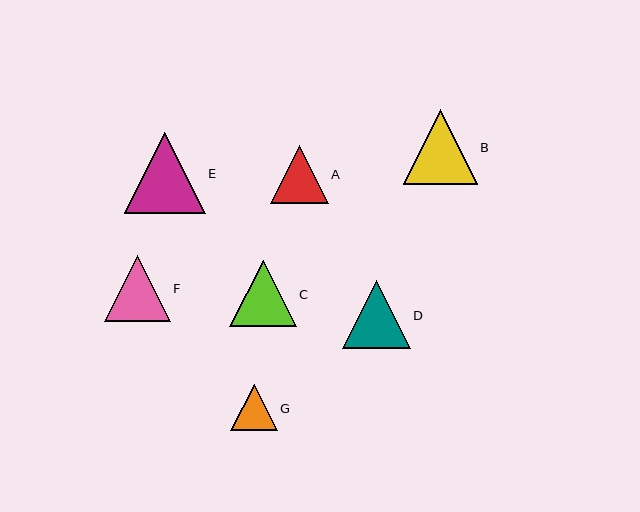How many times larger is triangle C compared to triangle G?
Triangle C is approximately 1.4 times the size of triangle G.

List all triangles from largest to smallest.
From largest to smallest: E, B, D, C, F, A, G.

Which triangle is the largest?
Triangle E is the largest with a size of approximately 81 pixels.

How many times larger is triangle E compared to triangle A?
Triangle E is approximately 1.4 times the size of triangle A.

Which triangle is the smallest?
Triangle G is the smallest with a size of approximately 46 pixels.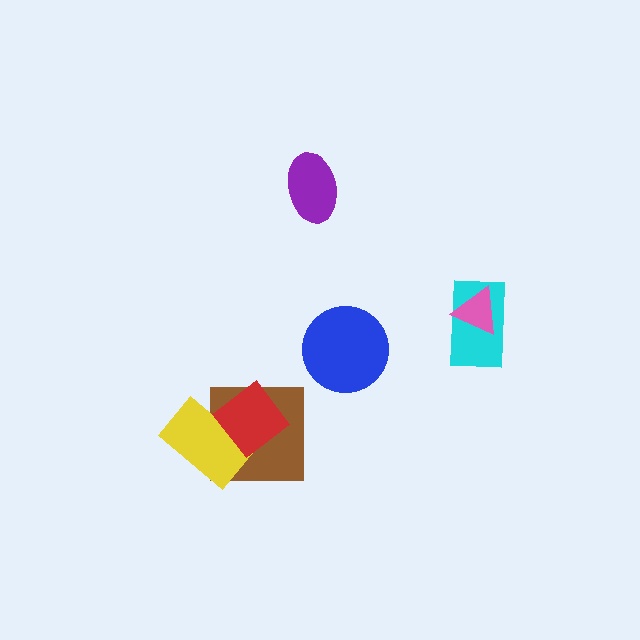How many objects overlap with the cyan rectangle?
1 object overlaps with the cyan rectangle.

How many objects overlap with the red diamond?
2 objects overlap with the red diamond.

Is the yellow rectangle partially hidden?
Yes, it is partially covered by another shape.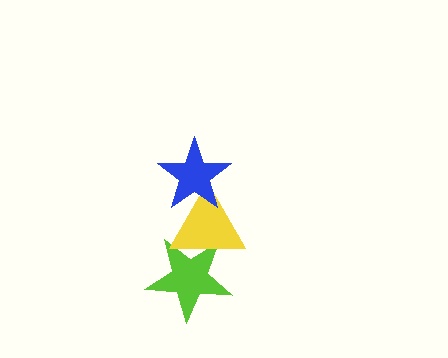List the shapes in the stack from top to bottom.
From top to bottom: the blue star, the yellow triangle, the lime star.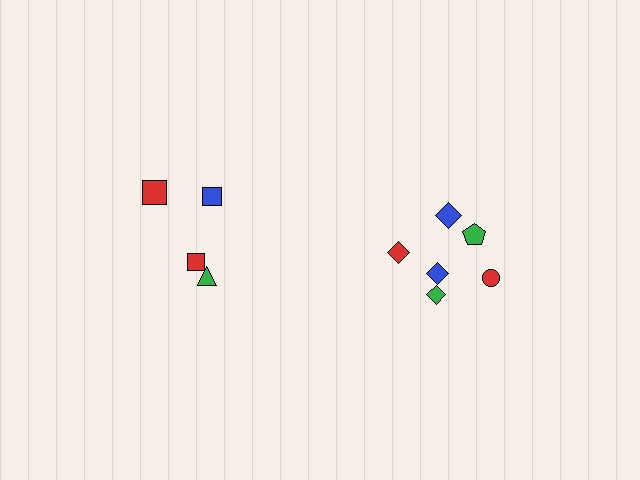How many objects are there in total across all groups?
There are 10 objects.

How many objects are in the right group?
There are 6 objects.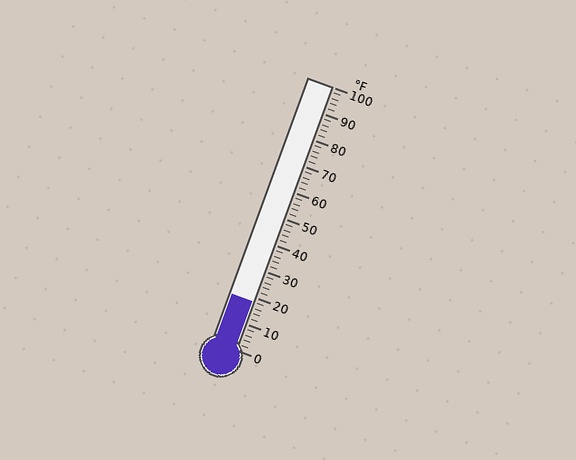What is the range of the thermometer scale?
The thermometer scale ranges from 0°F to 100°F.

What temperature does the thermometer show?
The thermometer shows approximately 18°F.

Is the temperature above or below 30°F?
The temperature is below 30°F.